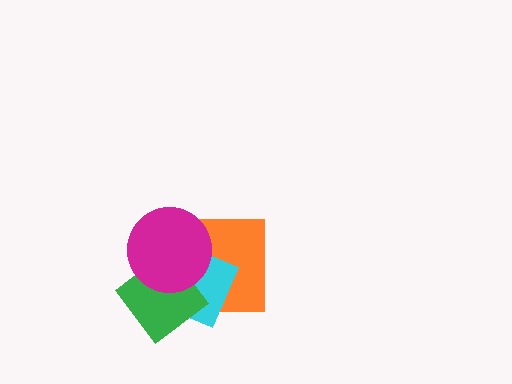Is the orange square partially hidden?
Yes, it is partially covered by another shape.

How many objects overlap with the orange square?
3 objects overlap with the orange square.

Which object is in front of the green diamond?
The magenta circle is in front of the green diamond.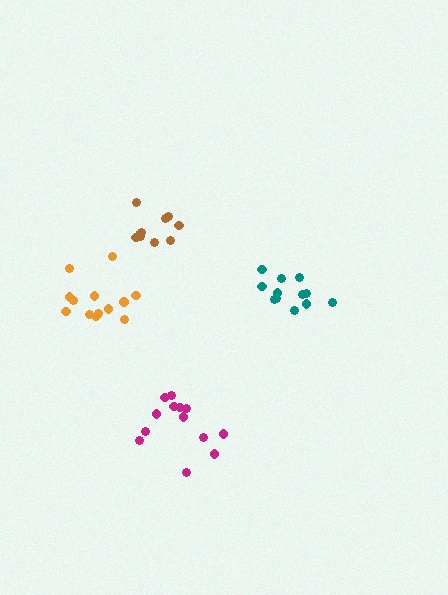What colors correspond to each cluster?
The clusters are colored: magenta, orange, brown, teal.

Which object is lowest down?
The magenta cluster is bottommost.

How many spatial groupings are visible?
There are 4 spatial groupings.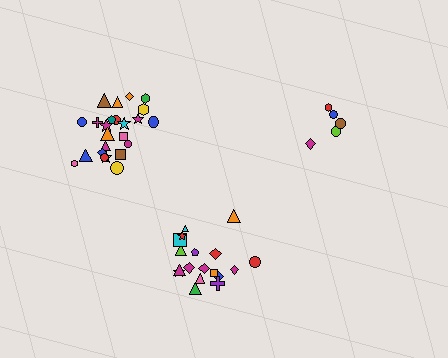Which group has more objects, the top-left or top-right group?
The top-left group.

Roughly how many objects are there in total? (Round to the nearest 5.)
Roughly 50 objects in total.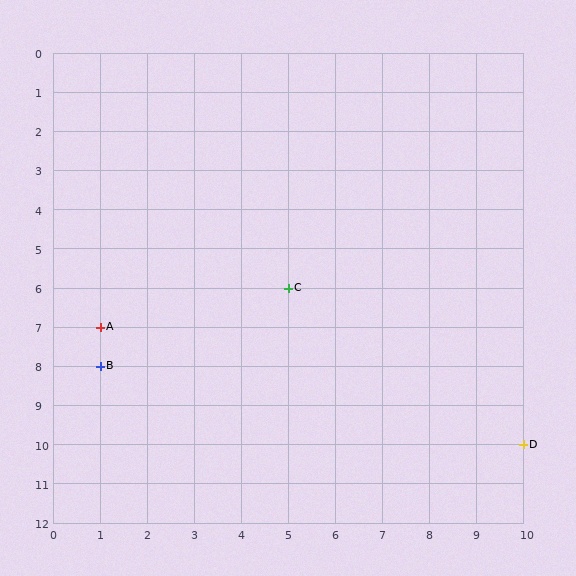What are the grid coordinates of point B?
Point B is at grid coordinates (1, 8).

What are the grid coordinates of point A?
Point A is at grid coordinates (1, 7).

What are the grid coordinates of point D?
Point D is at grid coordinates (10, 10).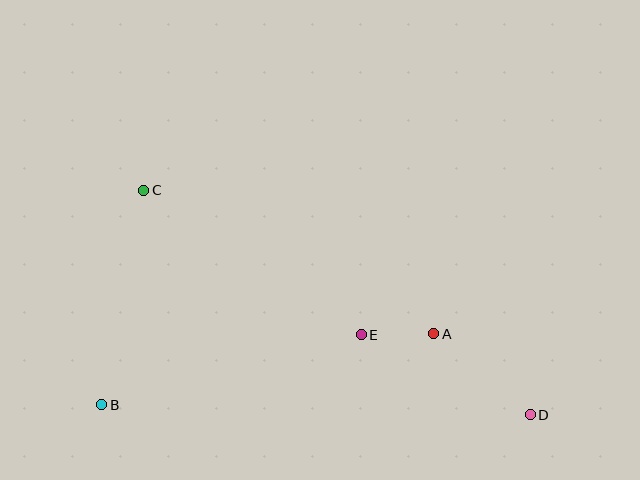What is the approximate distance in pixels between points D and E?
The distance between D and E is approximately 187 pixels.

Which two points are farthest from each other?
Points C and D are farthest from each other.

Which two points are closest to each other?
Points A and E are closest to each other.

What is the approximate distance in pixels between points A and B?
The distance between A and B is approximately 339 pixels.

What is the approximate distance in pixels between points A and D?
The distance between A and D is approximately 126 pixels.